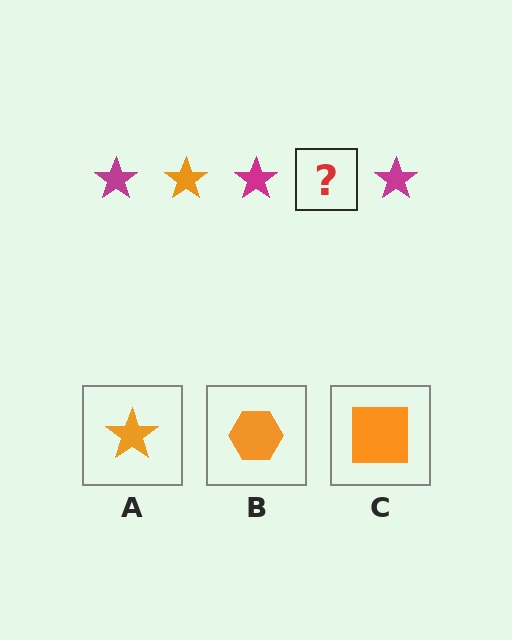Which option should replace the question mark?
Option A.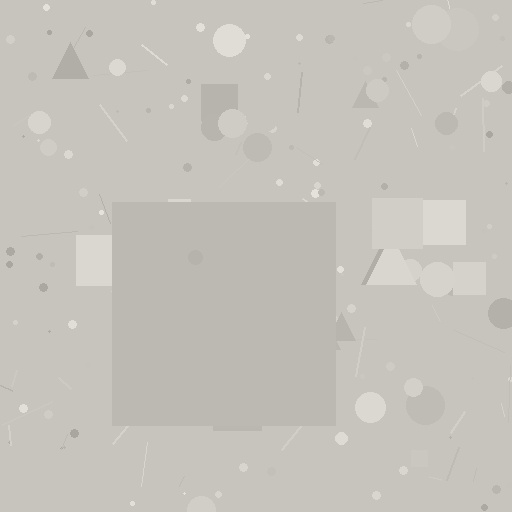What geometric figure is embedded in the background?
A square is embedded in the background.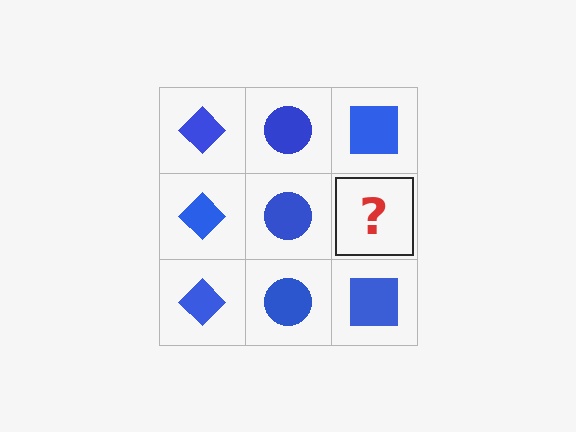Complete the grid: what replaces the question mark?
The question mark should be replaced with a blue square.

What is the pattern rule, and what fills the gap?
The rule is that each column has a consistent shape. The gap should be filled with a blue square.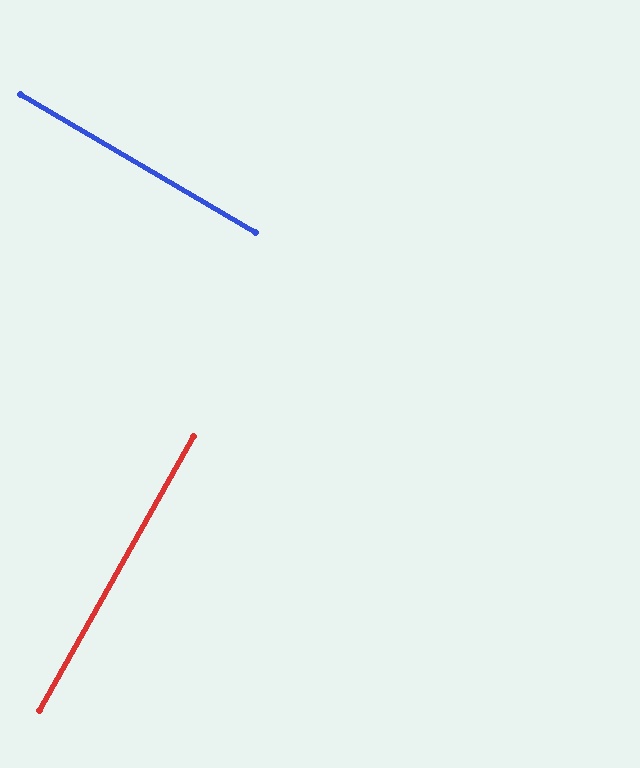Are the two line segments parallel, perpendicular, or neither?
Perpendicular — they meet at approximately 89°.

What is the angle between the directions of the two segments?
Approximately 89 degrees.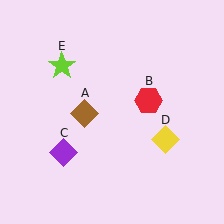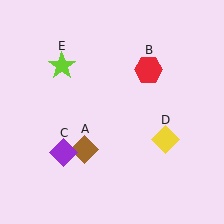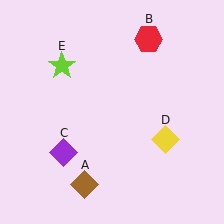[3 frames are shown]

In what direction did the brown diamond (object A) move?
The brown diamond (object A) moved down.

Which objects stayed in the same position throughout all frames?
Purple diamond (object C) and yellow diamond (object D) and lime star (object E) remained stationary.